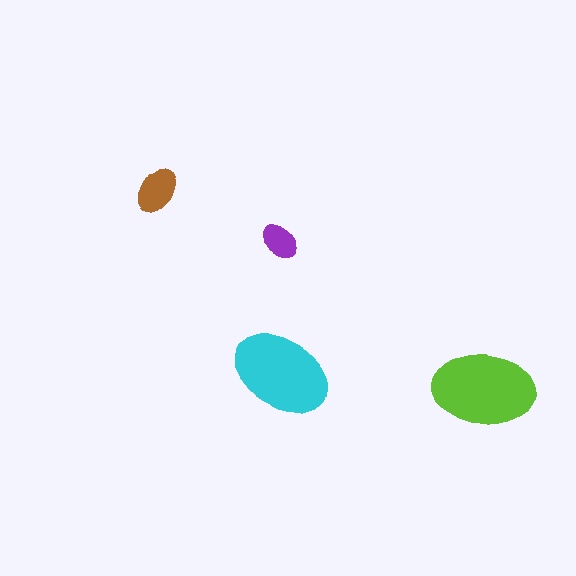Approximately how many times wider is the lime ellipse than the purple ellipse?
About 2.5 times wider.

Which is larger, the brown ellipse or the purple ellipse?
The brown one.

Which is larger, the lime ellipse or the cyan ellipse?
The lime one.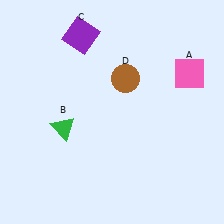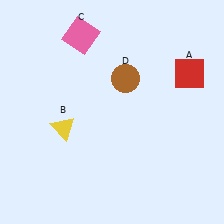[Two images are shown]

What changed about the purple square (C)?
In Image 1, C is purple. In Image 2, it changed to pink.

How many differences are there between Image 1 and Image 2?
There are 3 differences between the two images.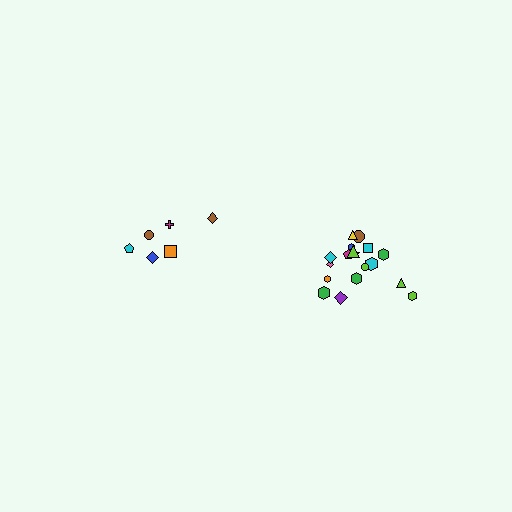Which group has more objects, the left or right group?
The right group.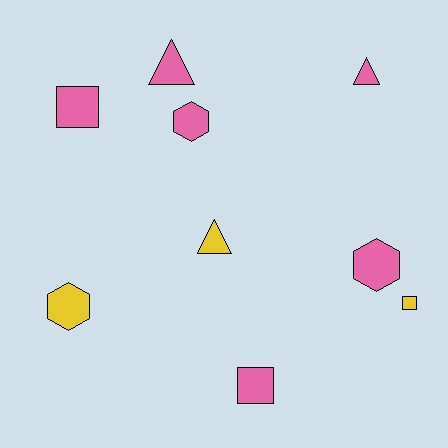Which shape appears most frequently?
Hexagon, with 3 objects.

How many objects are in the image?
There are 9 objects.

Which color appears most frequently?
Pink, with 6 objects.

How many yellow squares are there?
There is 1 yellow square.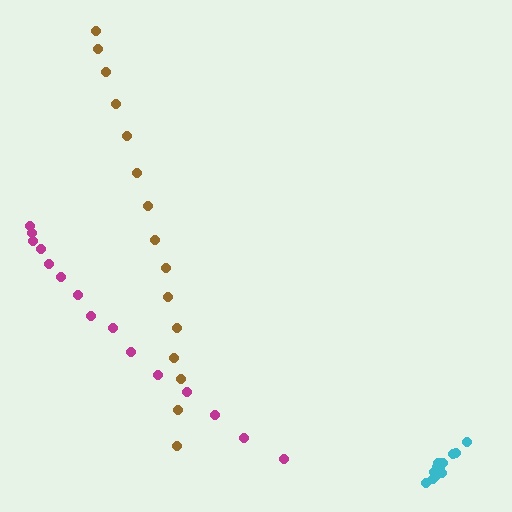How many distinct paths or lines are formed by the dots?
There are 3 distinct paths.